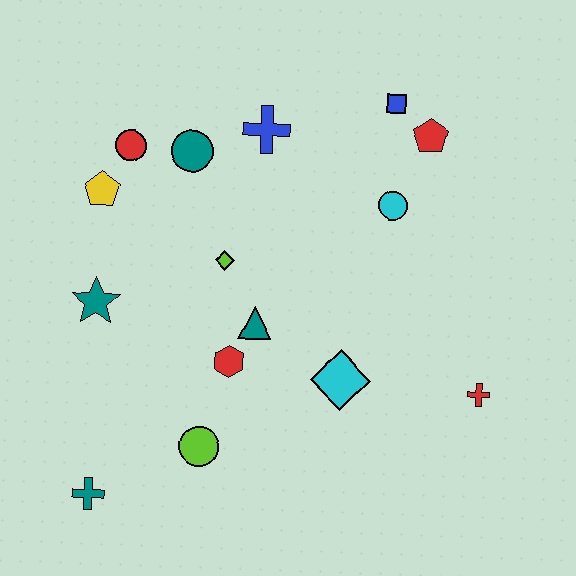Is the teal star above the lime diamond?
No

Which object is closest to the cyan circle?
The red pentagon is closest to the cyan circle.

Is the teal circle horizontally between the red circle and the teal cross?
No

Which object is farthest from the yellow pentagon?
The red cross is farthest from the yellow pentagon.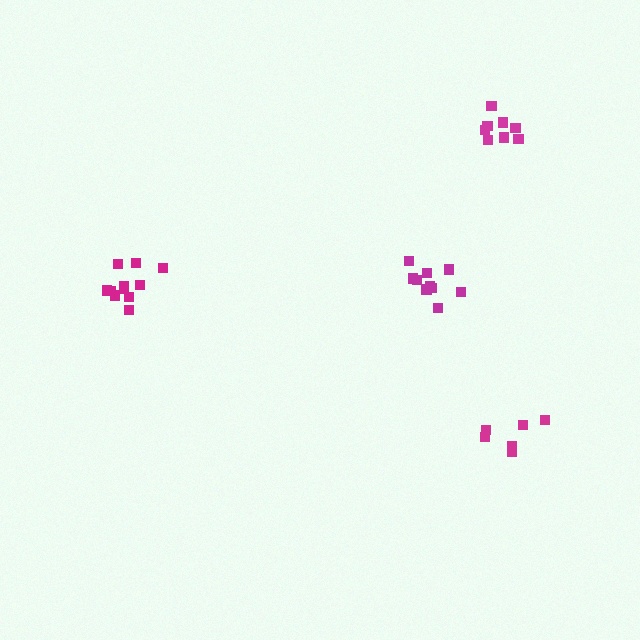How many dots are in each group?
Group 1: 6 dots, Group 2: 8 dots, Group 3: 11 dots, Group 4: 10 dots (35 total).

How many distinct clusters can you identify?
There are 4 distinct clusters.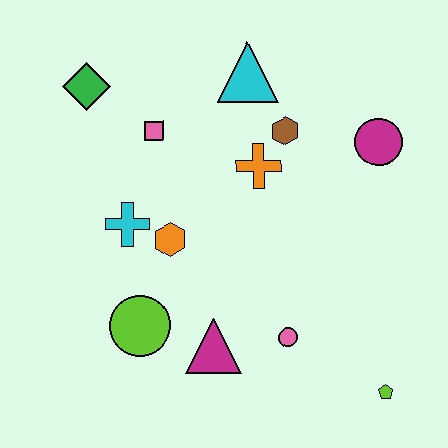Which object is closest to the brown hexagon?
The orange cross is closest to the brown hexagon.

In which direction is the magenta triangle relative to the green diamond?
The magenta triangle is below the green diamond.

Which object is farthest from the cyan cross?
The lime pentagon is farthest from the cyan cross.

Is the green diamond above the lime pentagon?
Yes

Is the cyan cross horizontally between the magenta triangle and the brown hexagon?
No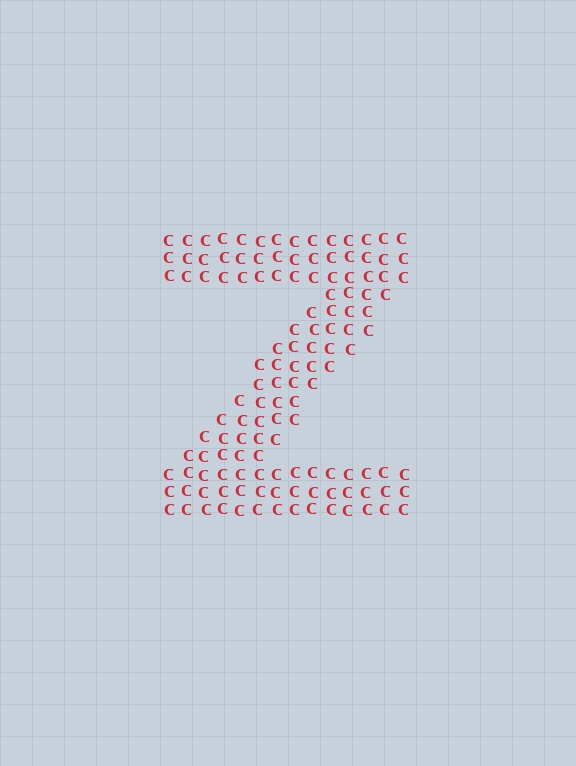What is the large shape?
The large shape is the letter Z.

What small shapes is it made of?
It is made of small letter C's.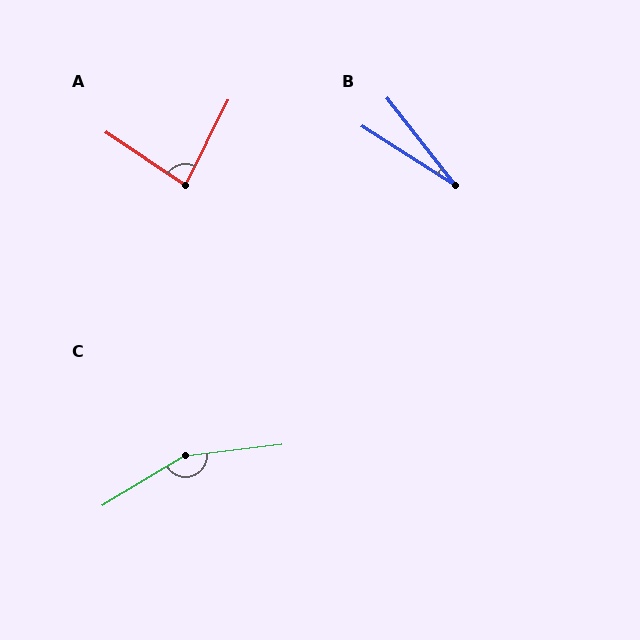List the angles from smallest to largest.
B (20°), A (82°), C (156°).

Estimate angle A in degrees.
Approximately 82 degrees.